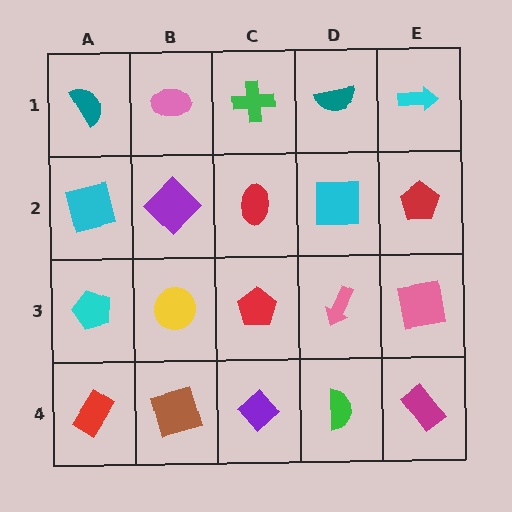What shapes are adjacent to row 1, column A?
A cyan square (row 2, column A), a pink ellipse (row 1, column B).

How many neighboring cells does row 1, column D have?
3.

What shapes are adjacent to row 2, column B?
A pink ellipse (row 1, column B), a yellow circle (row 3, column B), a cyan square (row 2, column A), a red ellipse (row 2, column C).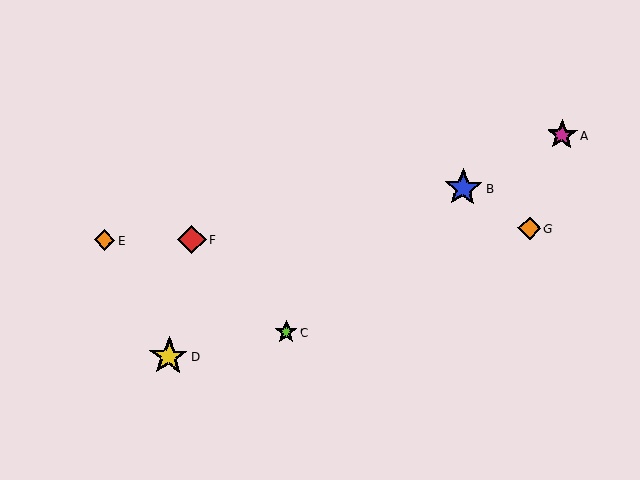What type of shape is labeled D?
Shape D is a yellow star.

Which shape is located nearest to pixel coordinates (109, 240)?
The orange diamond (labeled E) at (105, 240) is nearest to that location.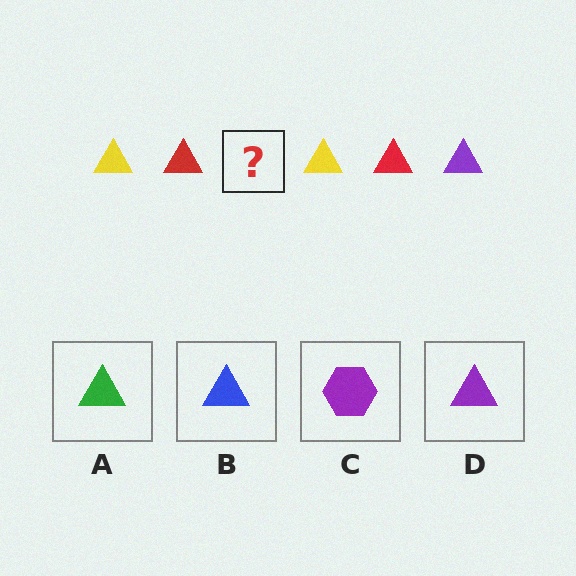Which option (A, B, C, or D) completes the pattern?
D.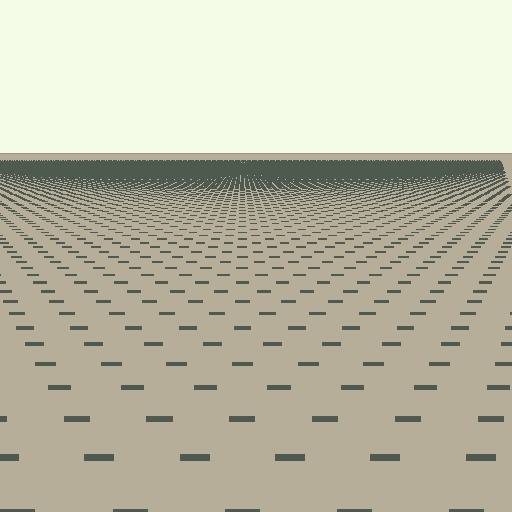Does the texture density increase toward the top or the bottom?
Density increases toward the top.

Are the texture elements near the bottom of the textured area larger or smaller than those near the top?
Larger. Near the bottom, elements are closer to the viewer and appear at a bigger on-screen size.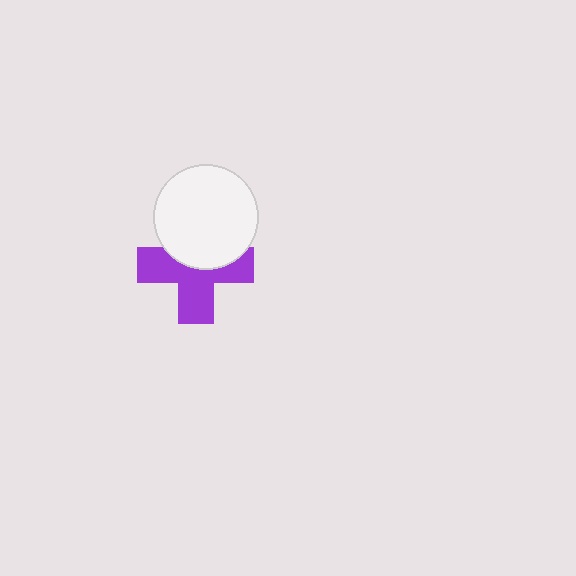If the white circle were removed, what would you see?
You would see the complete purple cross.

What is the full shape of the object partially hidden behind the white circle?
The partially hidden object is a purple cross.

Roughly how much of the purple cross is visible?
About half of it is visible (roughly 60%).